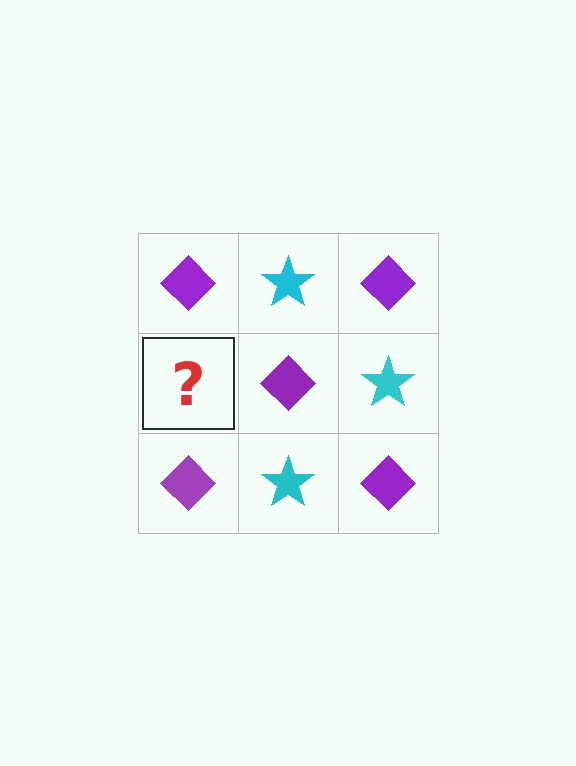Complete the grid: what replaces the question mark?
The question mark should be replaced with a cyan star.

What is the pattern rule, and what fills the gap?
The rule is that it alternates purple diamond and cyan star in a checkerboard pattern. The gap should be filled with a cyan star.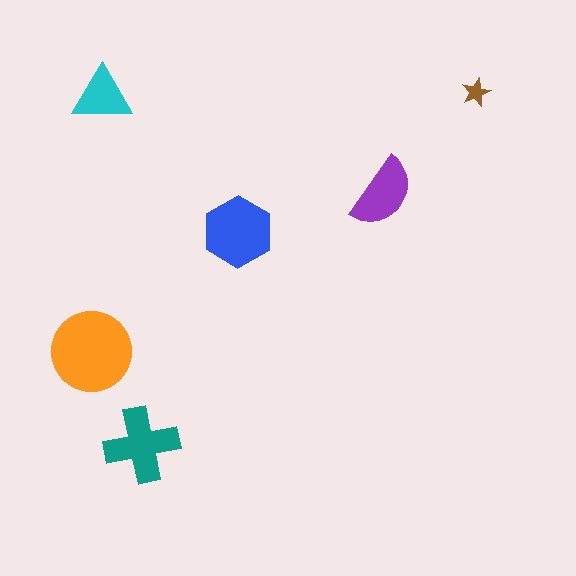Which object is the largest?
The orange circle.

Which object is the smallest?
The brown star.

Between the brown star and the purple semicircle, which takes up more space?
The purple semicircle.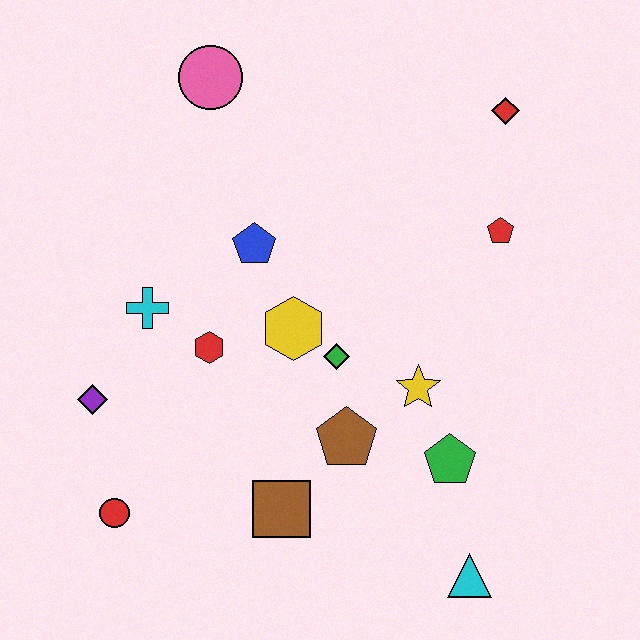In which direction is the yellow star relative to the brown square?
The yellow star is to the right of the brown square.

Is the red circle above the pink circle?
No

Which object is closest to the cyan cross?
The red hexagon is closest to the cyan cross.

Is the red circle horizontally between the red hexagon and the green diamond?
No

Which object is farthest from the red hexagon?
The red diamond is farthest from the red hexagon.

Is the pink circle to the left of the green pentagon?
Yes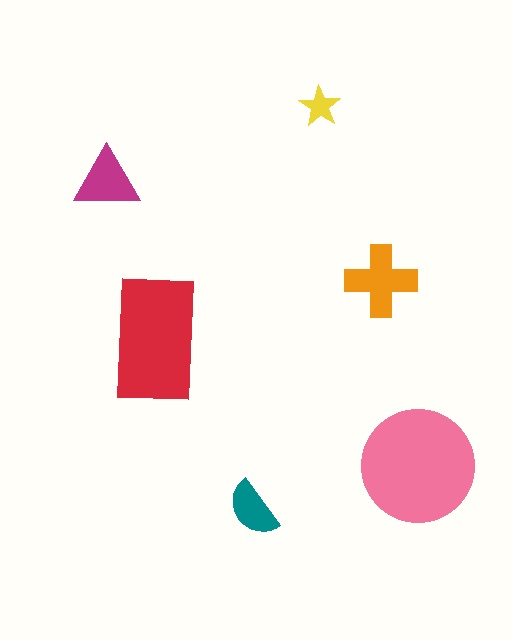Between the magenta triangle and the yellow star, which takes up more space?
The magenta triangle.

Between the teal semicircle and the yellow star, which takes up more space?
The teal semicircle.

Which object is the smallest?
The yellow star.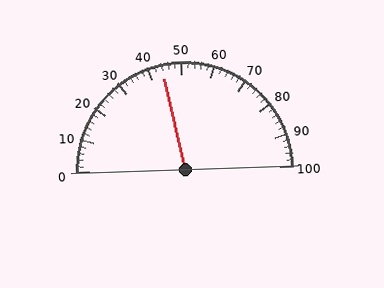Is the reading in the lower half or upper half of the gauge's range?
The reading is in the lower half of the range (0 to 100).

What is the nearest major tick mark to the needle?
The nearest major tick mark is 40.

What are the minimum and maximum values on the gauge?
The gauge ranges from 0 to 100.